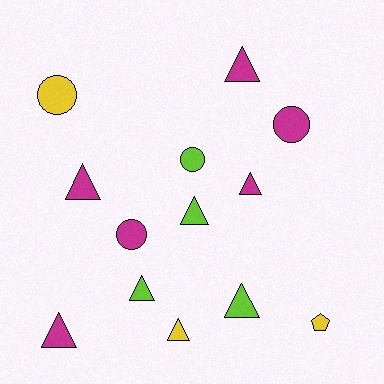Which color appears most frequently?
Magenta, with 6 objects.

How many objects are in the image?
There are 13 objects.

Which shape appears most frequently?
Triangle, with 8 objects.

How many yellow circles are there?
There is 1 yellow circle.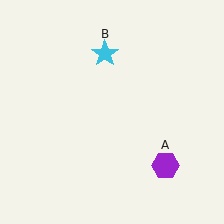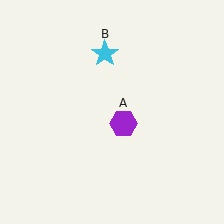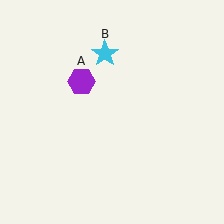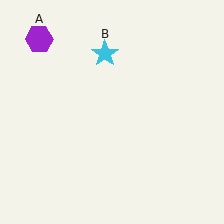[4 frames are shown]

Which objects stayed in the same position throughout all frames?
Cyan star (object B) remained stationary.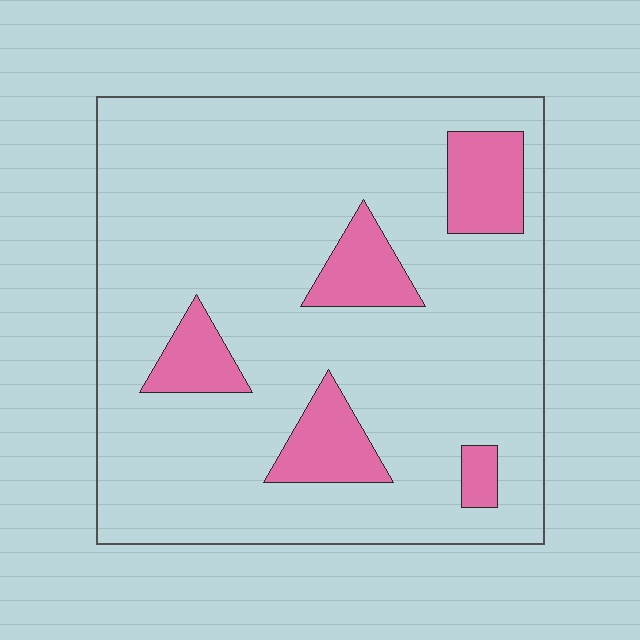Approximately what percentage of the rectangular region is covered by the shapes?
Approximately 15%.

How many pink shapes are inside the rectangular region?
5.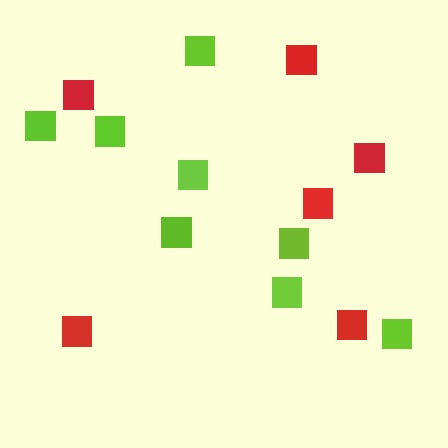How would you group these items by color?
There are 2 groups: one group of lime squares (8) and one group of red squares (6).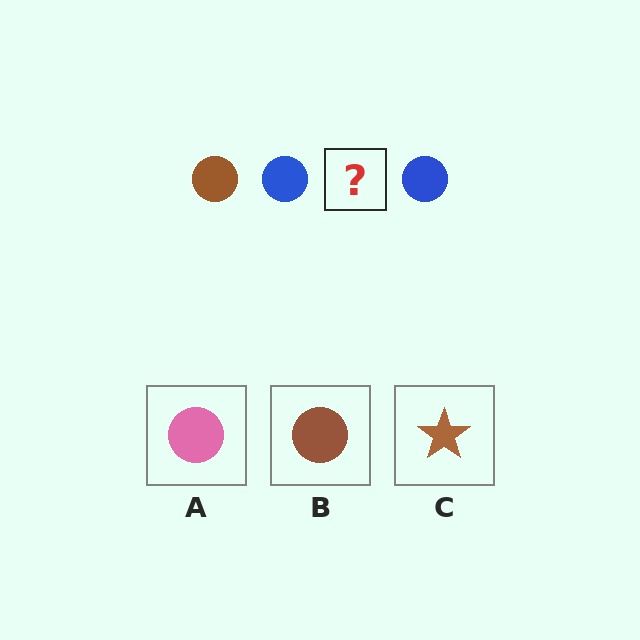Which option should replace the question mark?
Option B.